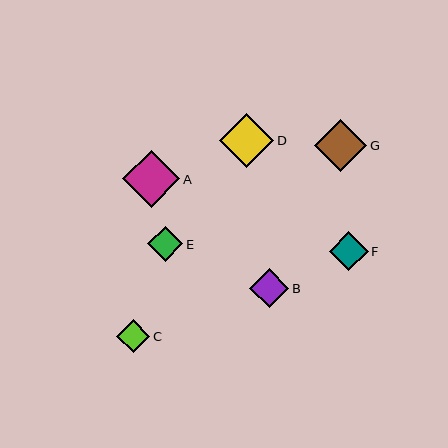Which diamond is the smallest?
Diamond C is the smallest with a size of approximately 33 pixels.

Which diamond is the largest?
Diamond A is the largest with a size of approximately 57 pixels.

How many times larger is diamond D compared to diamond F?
Diamond D is approximately 1.4 times the size of diamond F.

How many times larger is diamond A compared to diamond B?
Diamond A is approximately 1.4 times the size of diamond B.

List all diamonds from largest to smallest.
From largest to smallest: A, D, G, B, F, E, C.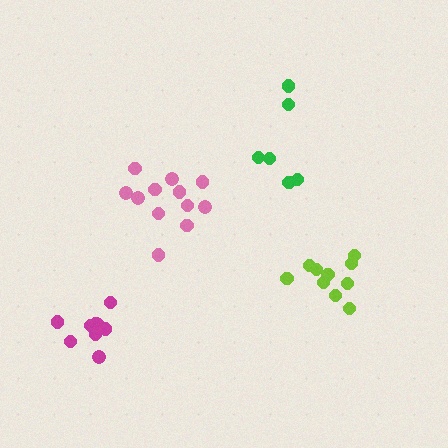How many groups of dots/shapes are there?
There are 4 groups.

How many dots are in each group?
Group 1: 6 dots, Group 2: 9 dots, Group 3: 12 dots, Group 4: 10 dots (37 total).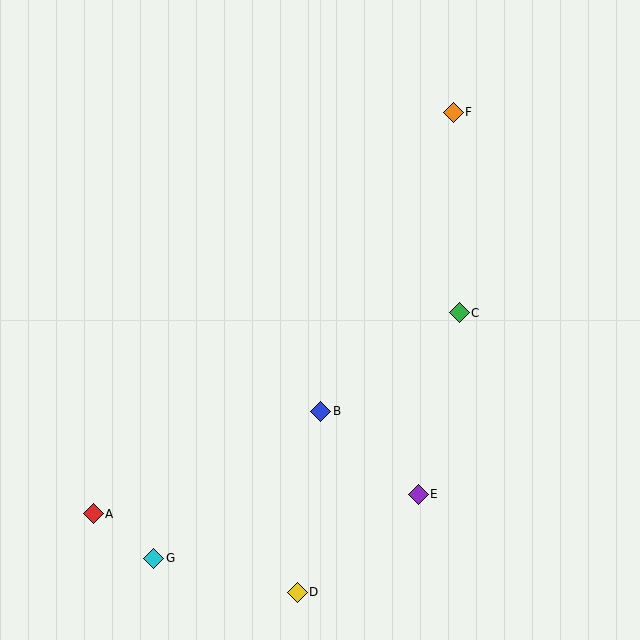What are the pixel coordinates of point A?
Point A is at (93, 514).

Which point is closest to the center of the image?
Point B at (321, 411) is closest to the center.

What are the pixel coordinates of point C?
Point C is at (459, 313).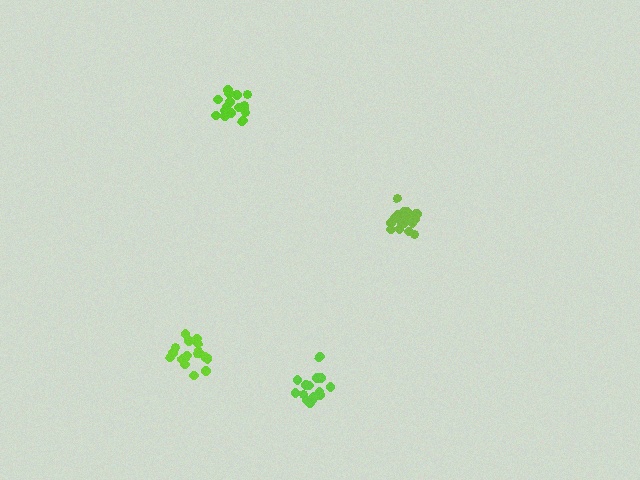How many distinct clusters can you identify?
There are 4 distinct clusters.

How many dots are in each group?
Group 1: 20 dots, Group 2: 15 dots, Group 3: 18 dots, Group 4: 16 dots (69 total).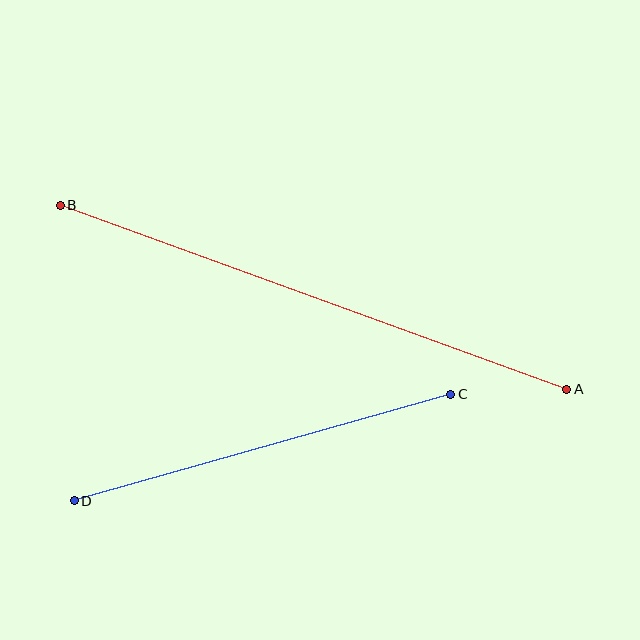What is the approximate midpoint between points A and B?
The midpoint is at approximately (313, 297) pixels.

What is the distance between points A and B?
The distance is approximately 539 pixels.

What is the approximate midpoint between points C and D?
The midpoint is at approximately (263, 447) pixels.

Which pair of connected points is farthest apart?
Points A and B are farthest apart.